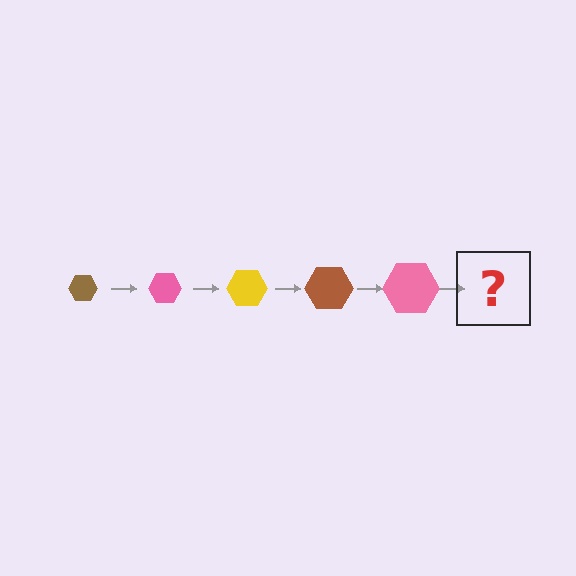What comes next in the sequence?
The next element should be a yellow hexagon, larger than the previous one.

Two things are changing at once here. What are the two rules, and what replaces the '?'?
The two rules are that the hexagon grows larger each step and the color cycles through brown, pink, and yellow. The '?' should be a yellow hexagon, larger than the previous one.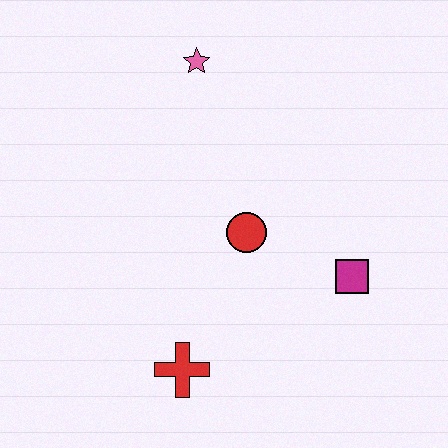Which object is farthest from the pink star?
The red cross is farthest from the pink star.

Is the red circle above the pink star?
No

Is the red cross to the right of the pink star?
No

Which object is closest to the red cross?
The red circle is closest to the red cross.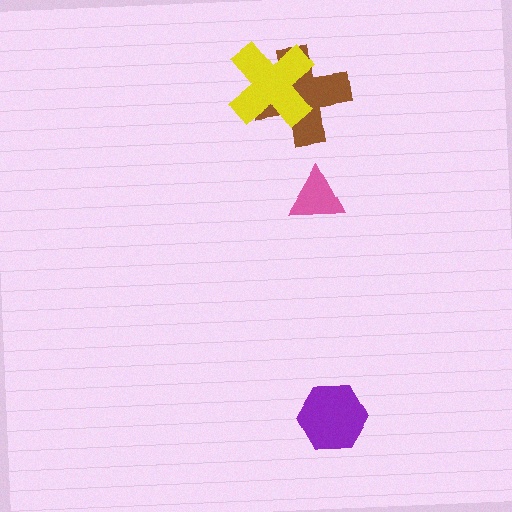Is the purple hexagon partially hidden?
No, no other shape covers it.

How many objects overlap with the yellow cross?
1 object overlaps with the yellow cross.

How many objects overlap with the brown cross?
1 object overlaps with the brown cross.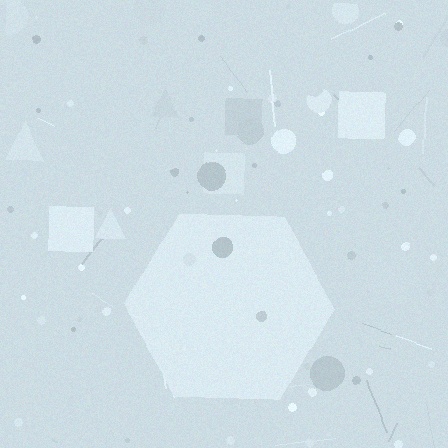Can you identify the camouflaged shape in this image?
The camouflaged shape is a hexagon.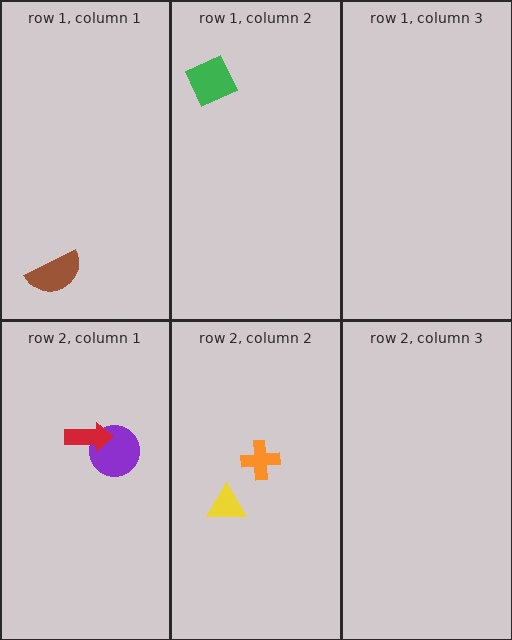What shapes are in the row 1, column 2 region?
The green diamond.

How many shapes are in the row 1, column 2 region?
1.